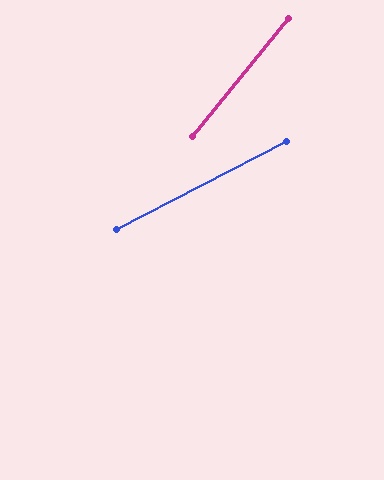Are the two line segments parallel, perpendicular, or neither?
Neither parallel nor perpendicular — they differ by about 24°.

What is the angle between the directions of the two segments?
Approximately 24 degrees.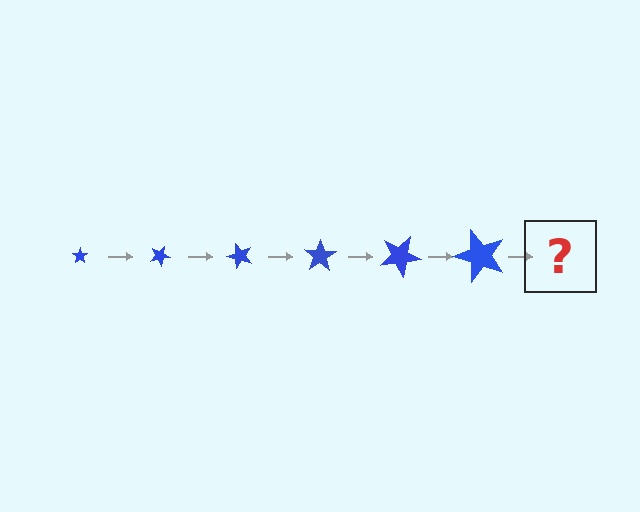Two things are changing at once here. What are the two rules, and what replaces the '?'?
The two rules are that the star grows larger each step and it rotates 25 degrees each step. The '?' should be a star, larger than the previous one and rotated 150 degrees from the start.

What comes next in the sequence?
The next element should be a star, larger than the previous one and rotated 150 degrees from the start.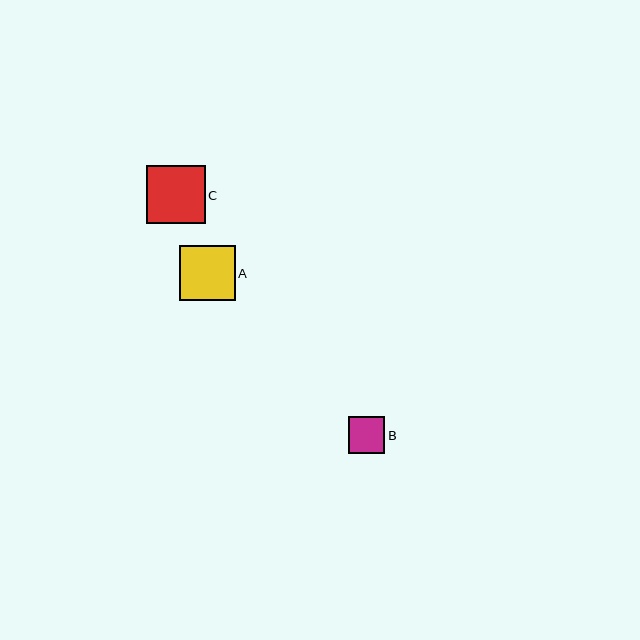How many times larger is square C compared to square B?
Square C is approximately 1.6 times the size of square B.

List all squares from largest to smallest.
From largest to smallest: C, A, B.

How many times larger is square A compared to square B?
Square A is approximately 1.5 times the size of square B.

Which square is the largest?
Square C is the largest with a size of approximately 58 pixels.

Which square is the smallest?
Square B is the smallest with a size of approximately 37 pixels.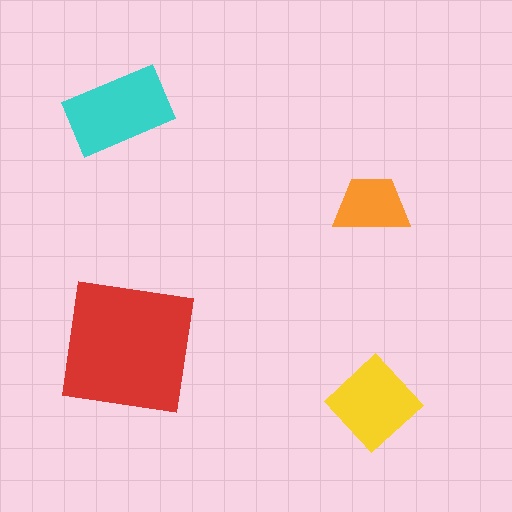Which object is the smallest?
The orange trapezoid.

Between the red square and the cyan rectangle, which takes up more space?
The red square.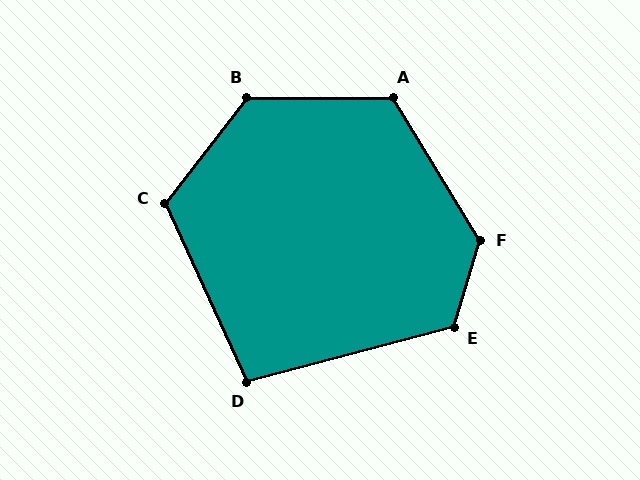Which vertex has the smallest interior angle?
D, at approximately 100 degrees.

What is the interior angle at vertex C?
Approximately 117 degrees (obtuse).